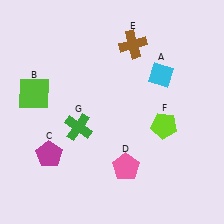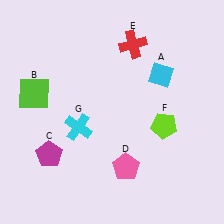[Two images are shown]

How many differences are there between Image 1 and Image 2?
There are 2 differences between the two images.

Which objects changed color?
E changed from brown to red. G changed from green to cyan.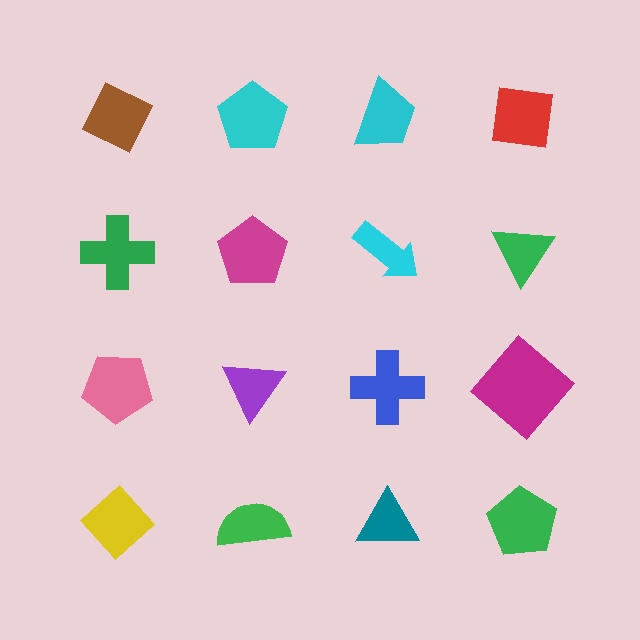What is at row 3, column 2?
A purple triangle.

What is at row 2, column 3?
A cyan arrow.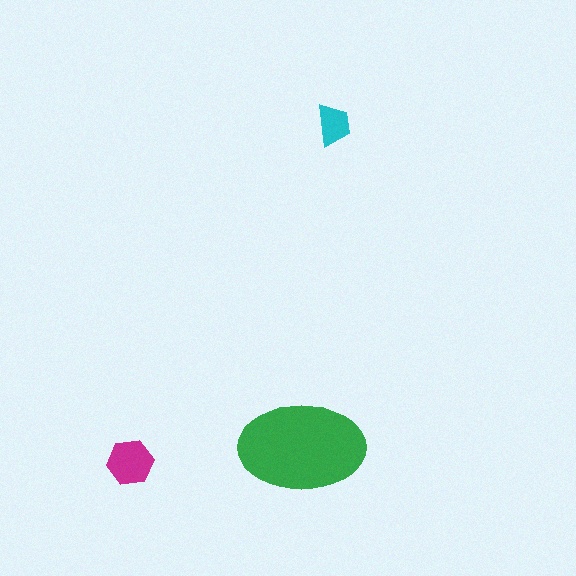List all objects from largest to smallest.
The green ellipse, the magenta hexagon, the cyan trapezoid.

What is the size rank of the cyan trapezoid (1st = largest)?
3rd.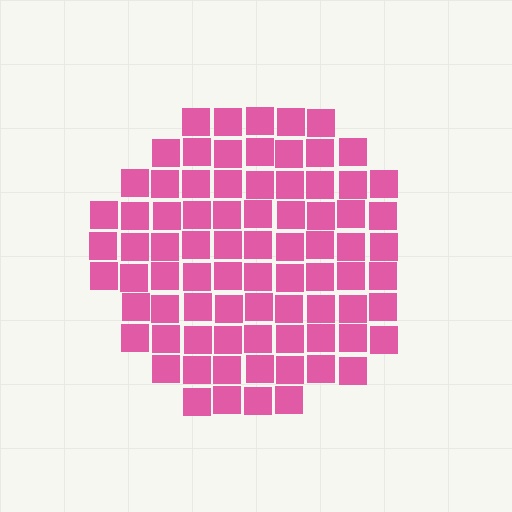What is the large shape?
The large shape is a circle.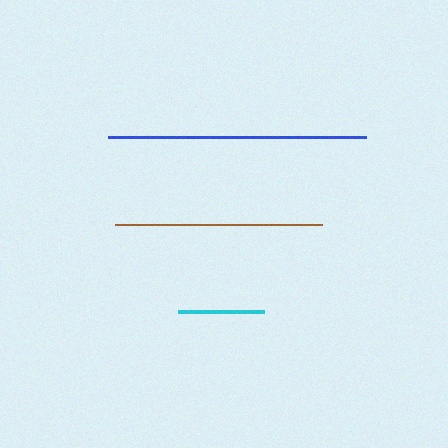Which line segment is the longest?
The blue line is the longest at approximately 257 pixels.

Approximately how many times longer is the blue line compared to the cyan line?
The blue line is approximately 3.0 times the length of the cyan line.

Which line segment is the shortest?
The cyan line is the shortest at approximately 86 pixels.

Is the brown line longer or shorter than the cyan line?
The brown line is longer than the cyan line.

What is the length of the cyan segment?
The cyan segment is approximately 86 pixels long.